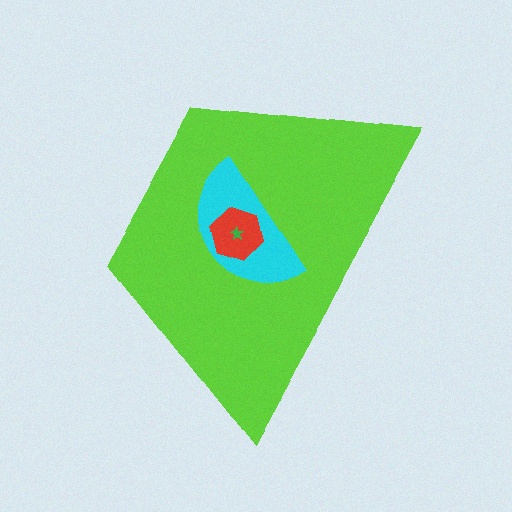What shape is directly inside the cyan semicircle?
The red hexagon.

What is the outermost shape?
The lime trapezoid.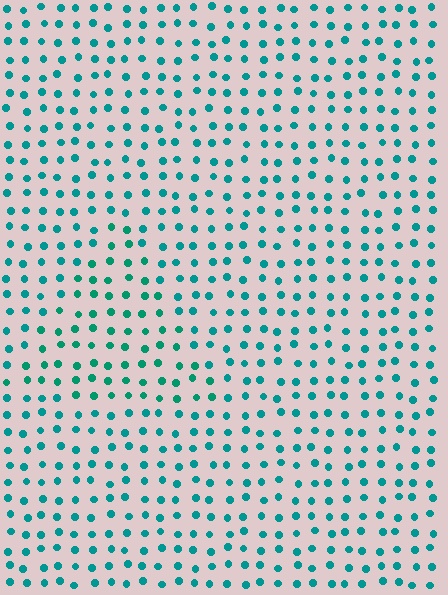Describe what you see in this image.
The image is filled with small teal elements in a uniform arrangement. A triangle-shaped region is visible where the elements are tinted to a slightly different hue, forming a subtle color boundary.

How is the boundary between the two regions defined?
The boundary is defined purely by a slight shift in hue (about 16 degrees). Spacing, size, and orientation are identical on both sides.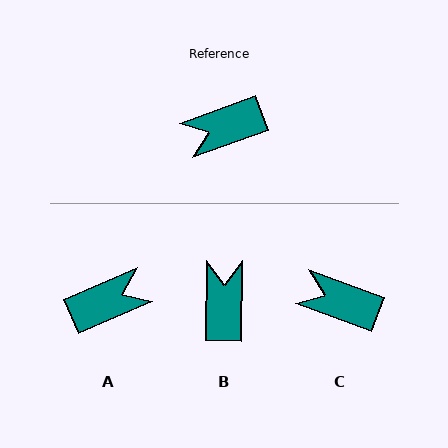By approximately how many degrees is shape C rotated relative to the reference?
Approximately 40 degrees clockwise.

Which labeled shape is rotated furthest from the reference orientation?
A, about 177 degrees away.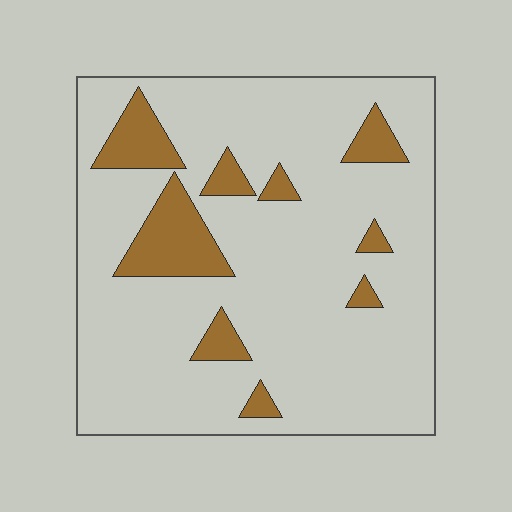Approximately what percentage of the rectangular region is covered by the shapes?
Approximately 15%.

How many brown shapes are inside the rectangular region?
9.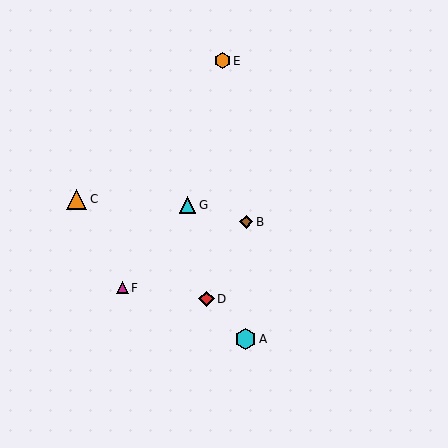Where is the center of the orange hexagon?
The center of the orange hexagon is at (222, 61).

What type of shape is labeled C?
Shape C is an orange triangle.